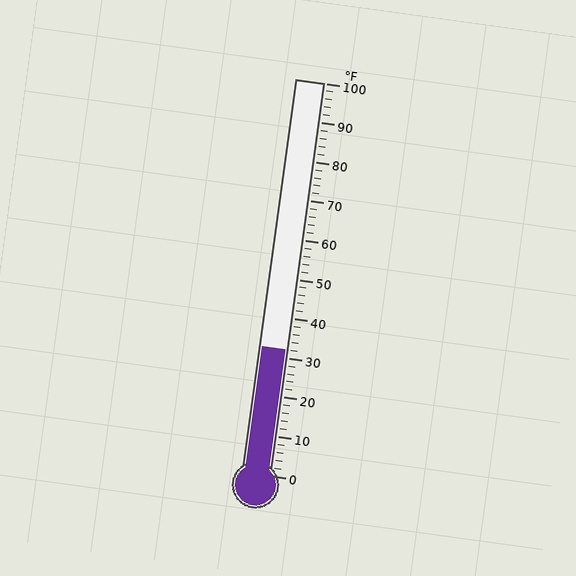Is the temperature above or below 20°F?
The temperature is above 20°F.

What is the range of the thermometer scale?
The thermometer scale ranges from 0°F to 100°F.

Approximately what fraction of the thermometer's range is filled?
The thermometer is filled to approximately 30% of its range.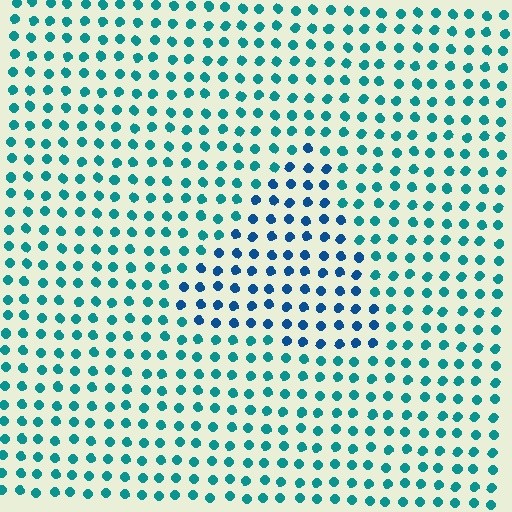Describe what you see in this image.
The image is filled with small teal elements in a uniform arrangement. A triangle-shaped region is visible where the elements are tinted to a slightly different hue, forming a subtle color boundary.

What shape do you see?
I see a triangle.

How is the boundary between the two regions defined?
The boundary is defined purely by a slight shift in hue (about 32 degrees). Spacing, size, and orientation are identical on both sides.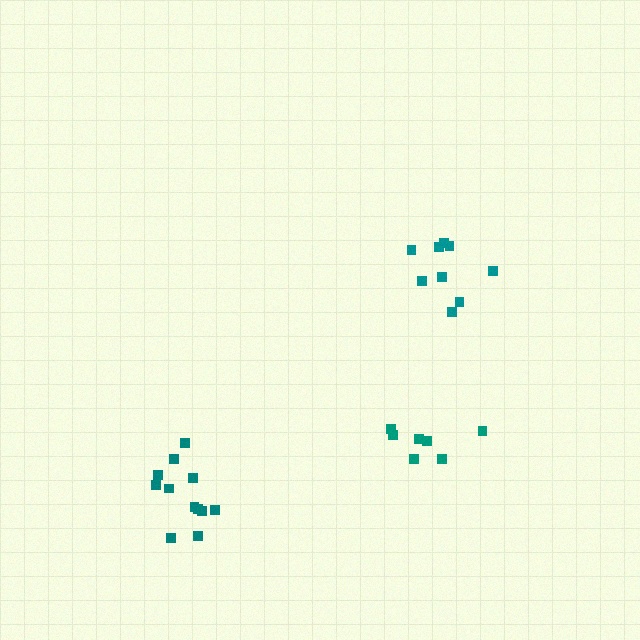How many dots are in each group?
Group 1: 12 dots, Group 2: 9 dots, Group 3: 7 dots (28 total).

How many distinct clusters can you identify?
There are 3 distinct clusters.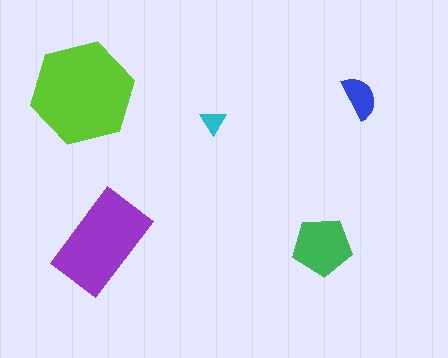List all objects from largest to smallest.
The lime hexagon, the purple rectangle, the green pentagon, the blue semicircle, the cyan triangle.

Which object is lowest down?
The green pentagon is bottommost.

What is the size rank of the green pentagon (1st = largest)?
3rd.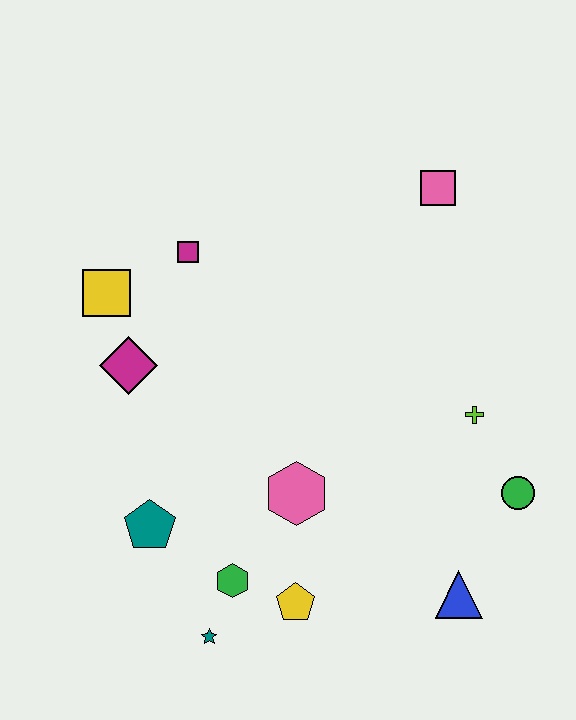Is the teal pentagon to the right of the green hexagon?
No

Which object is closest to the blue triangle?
The green circle is closest to the blue triangle.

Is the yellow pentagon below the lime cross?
Yes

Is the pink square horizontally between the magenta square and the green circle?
Yes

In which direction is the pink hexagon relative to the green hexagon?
The pink hexagon is above the green hexagon.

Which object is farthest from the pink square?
The teal star is farthest from the pink square.